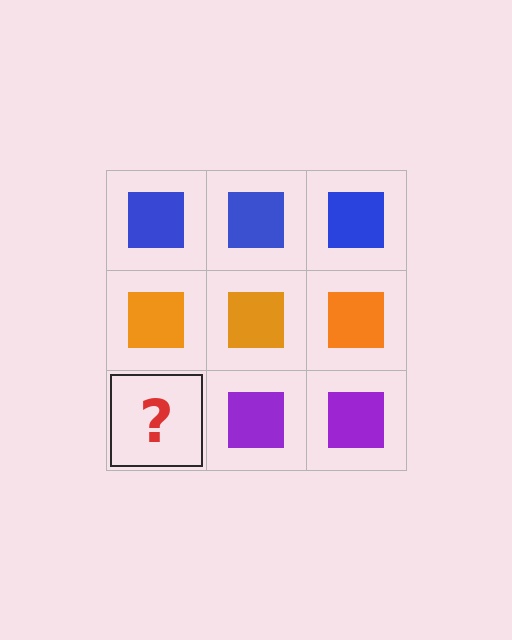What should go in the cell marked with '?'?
The missing cell should contain a purple square.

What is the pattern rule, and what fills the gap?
The rule is that each row has a consistent color. The gap should be filled with a purple square.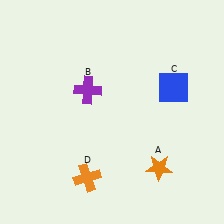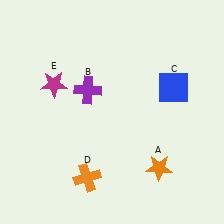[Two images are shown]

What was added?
A magenta star (E) was added in Image 2.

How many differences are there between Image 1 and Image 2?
There is 1 difference between the two images.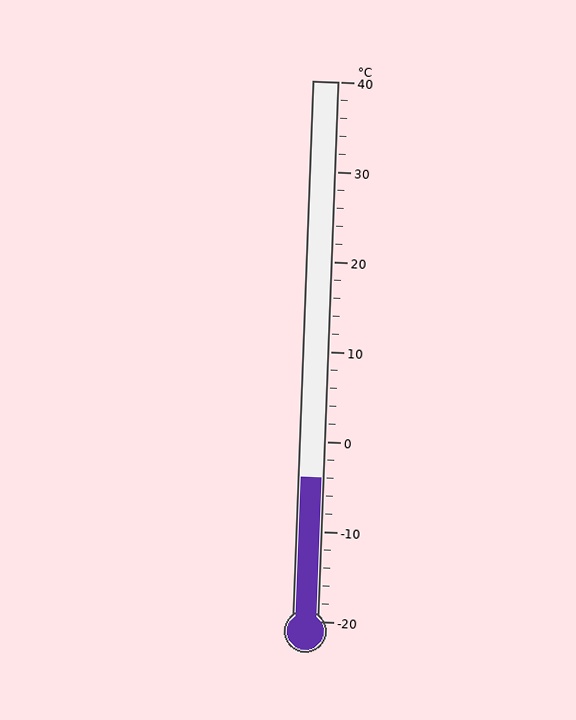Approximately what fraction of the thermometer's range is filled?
The thermometer is filled to approximately 25% of its range.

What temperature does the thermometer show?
The thermometer shows approximately -4°C.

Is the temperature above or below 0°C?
The temperature is below 0°C.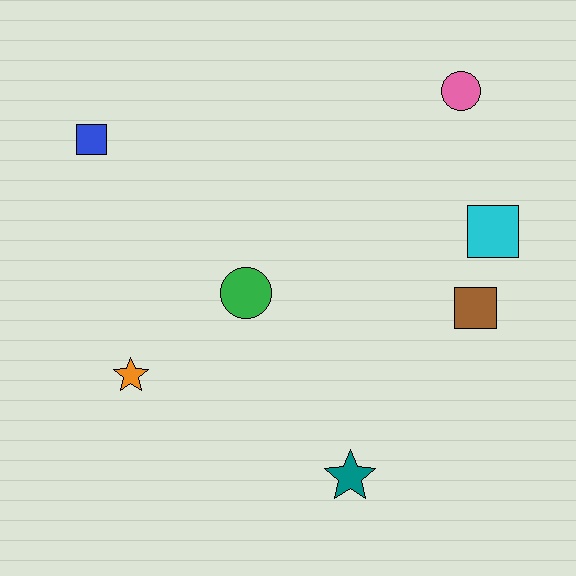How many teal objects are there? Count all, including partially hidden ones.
There is 1 teal object.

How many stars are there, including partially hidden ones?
There are 2 stars.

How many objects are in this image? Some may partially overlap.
There are 7 objects.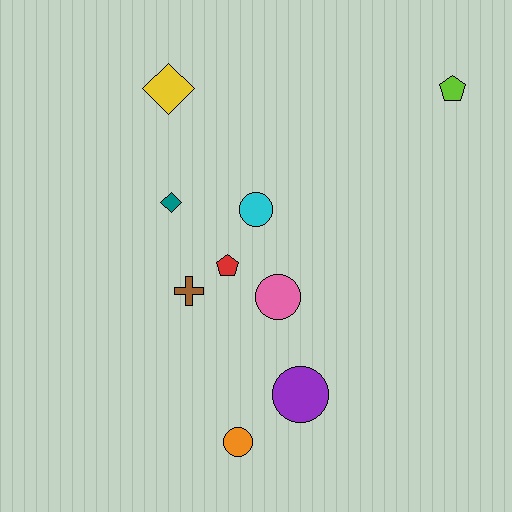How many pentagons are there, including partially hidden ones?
There are 2 pentagons.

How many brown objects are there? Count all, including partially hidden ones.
There is 1 brown object.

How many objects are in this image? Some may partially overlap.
There are 9 objects.